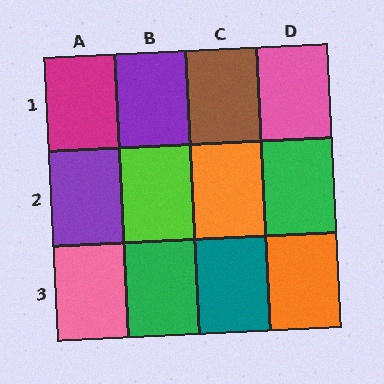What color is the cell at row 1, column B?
Purple.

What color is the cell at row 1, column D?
Pink.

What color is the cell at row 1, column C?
Brown.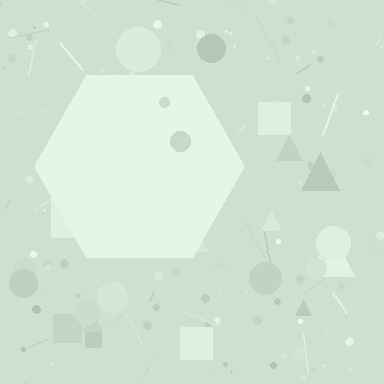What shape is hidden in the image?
A hexagon is hidden in the image.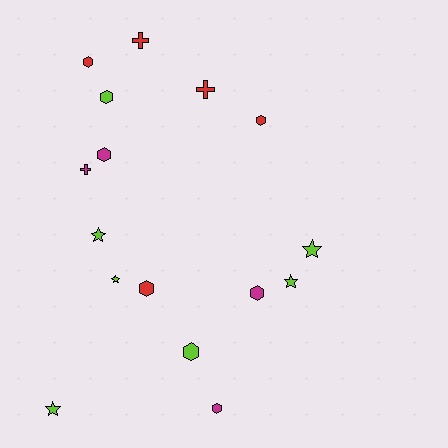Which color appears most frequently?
Lime, with 7 objects.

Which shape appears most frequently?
Hexagon, with 8 objects.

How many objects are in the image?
There are 16 objects.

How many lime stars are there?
There are 5 lime stars.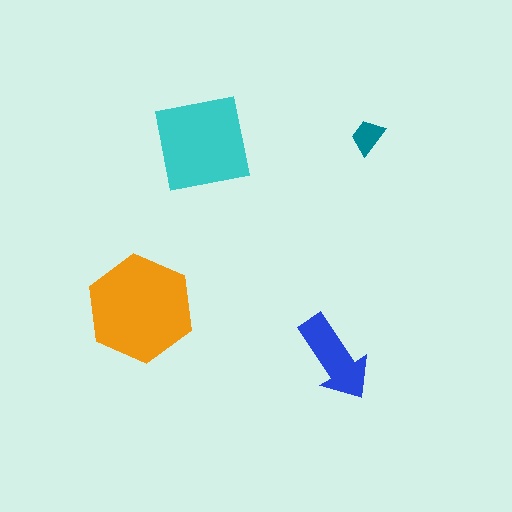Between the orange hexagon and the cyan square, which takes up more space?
The orange hexagon.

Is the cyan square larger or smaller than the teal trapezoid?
Larger.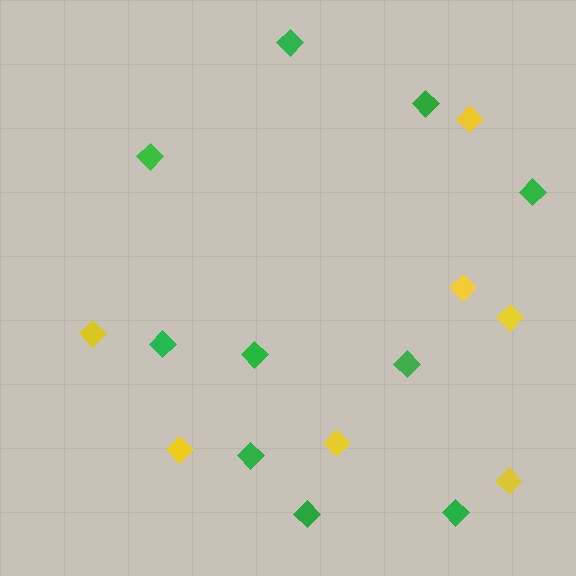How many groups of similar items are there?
There are 2 groups: one group of yellow diamonds (7) and one group of green diamonds (10).